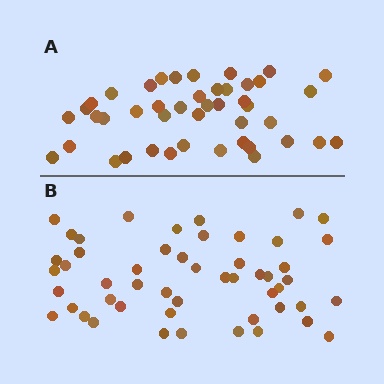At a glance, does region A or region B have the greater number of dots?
Region B (the bottom region) has more dots.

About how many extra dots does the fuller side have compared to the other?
Region B has roughly 8 or so more dots than region A.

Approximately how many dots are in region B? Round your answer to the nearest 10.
About 50 dots. (The exact count is 51, which rounds to 50.)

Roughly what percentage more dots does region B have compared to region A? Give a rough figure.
About 15% more.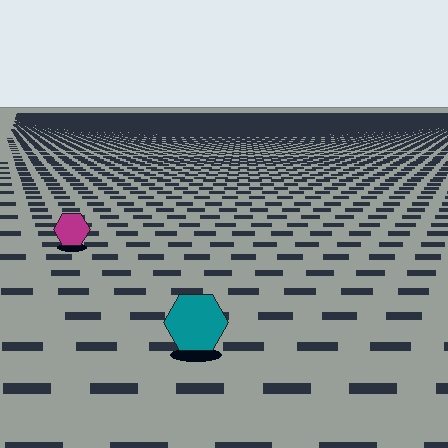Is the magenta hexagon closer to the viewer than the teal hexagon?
No. The teal hexagon is closer — you can tell from the texture gradient: the ground texture is coarser near it.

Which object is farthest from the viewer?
The magenta hexagon is farthest from the viewer. It appears smaller and the ground texture around it is denser.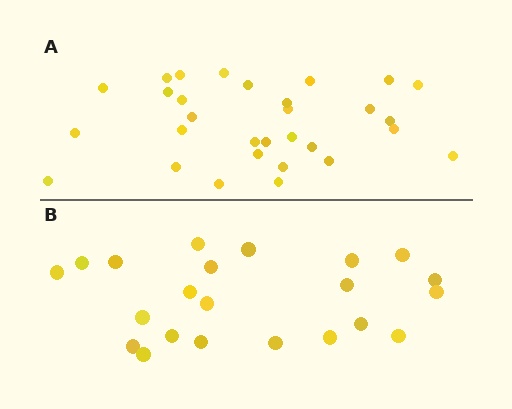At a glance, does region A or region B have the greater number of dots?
Region A (the top region) has more dots.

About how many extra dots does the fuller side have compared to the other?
Region A has roughly 8 or so more dots than region B.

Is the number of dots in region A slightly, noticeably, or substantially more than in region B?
Region A has noticeably more, but not dramatically so. The ratio is roughly 1.4 to 1.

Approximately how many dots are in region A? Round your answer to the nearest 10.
About 30 dots.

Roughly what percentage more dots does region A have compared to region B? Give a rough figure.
About 35% more.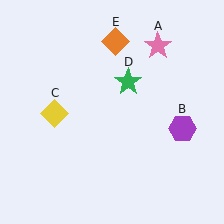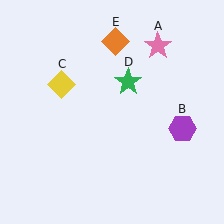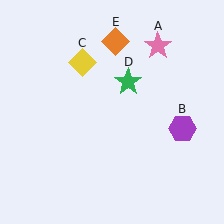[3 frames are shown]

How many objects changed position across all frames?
1 object changed position: yellow diamond (object C).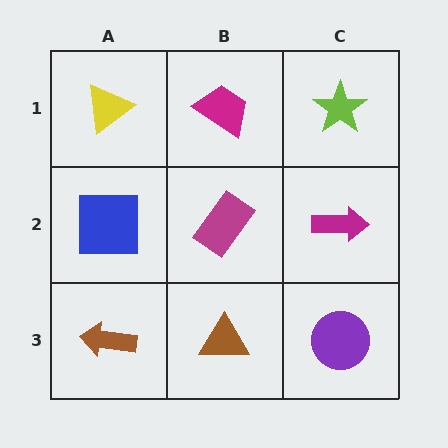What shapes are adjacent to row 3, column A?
A blue square (row 2, column A), a brown triangle (row 3, column B).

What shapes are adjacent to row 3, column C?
A magenta arrow (row 2, column C), a brown triangle (row 3, column B).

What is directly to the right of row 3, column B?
A purple circle.